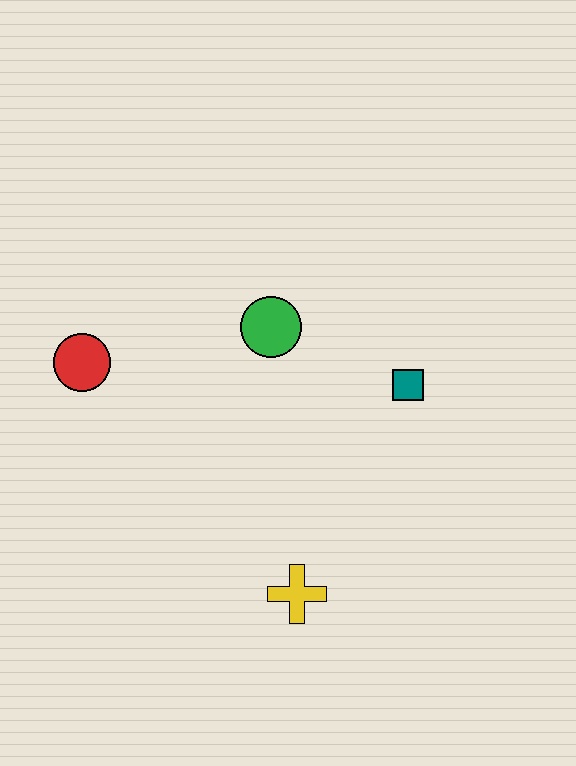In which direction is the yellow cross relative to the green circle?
The yellow cross is below the green circle.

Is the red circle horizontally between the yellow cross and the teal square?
No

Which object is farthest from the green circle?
The yellow cross is farthest from the green circle.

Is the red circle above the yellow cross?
Yes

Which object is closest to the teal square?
The green circle is closest to the teal square.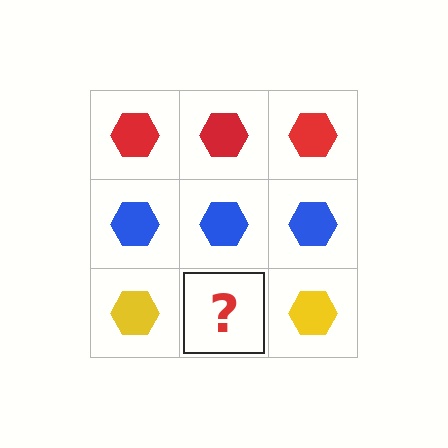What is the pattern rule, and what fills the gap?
The rule is that each row has a consistent color. The gap should be filled with a yellow hexagon.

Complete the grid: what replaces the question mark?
The question mark should be replaced with a yellow hexagon.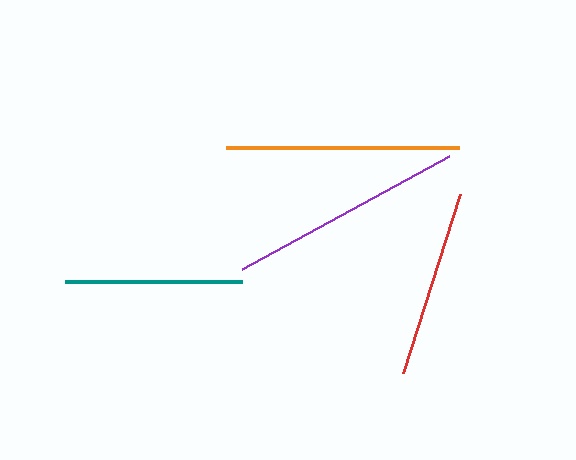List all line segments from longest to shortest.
From longest to shortest: purple, orange, red, teal.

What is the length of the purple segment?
The purple segment is approximately 236 pixels long.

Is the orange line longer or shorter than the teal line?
The orange line is longer than the teal line.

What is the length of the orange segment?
The orange segment is approximately 233 pixels long.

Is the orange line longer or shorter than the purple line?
The purple line is longer than the orange line.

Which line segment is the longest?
The purple line is the longest at approximately 236 pixels.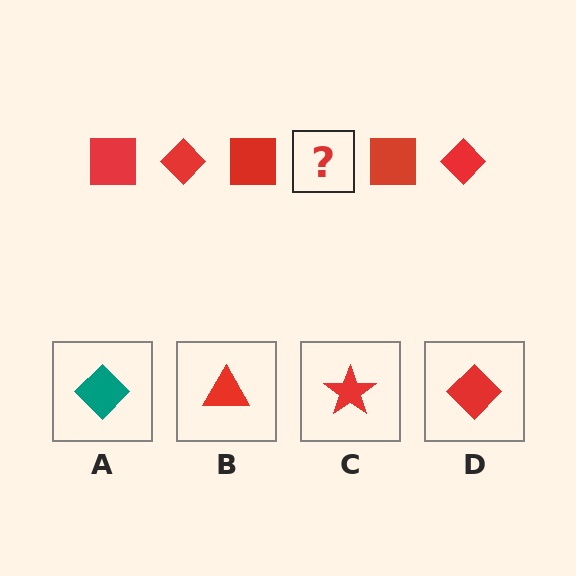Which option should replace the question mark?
Option D.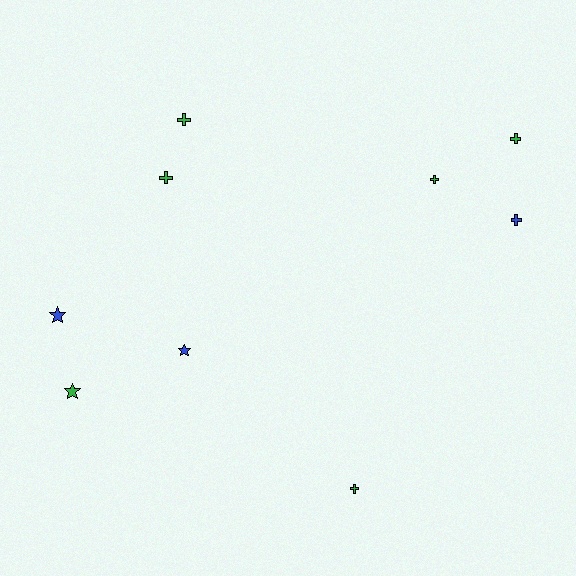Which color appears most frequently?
Green, with 6 objects.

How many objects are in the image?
There are 9 objects.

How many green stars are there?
There is 1 green star.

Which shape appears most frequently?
Cross, with 6 objects.